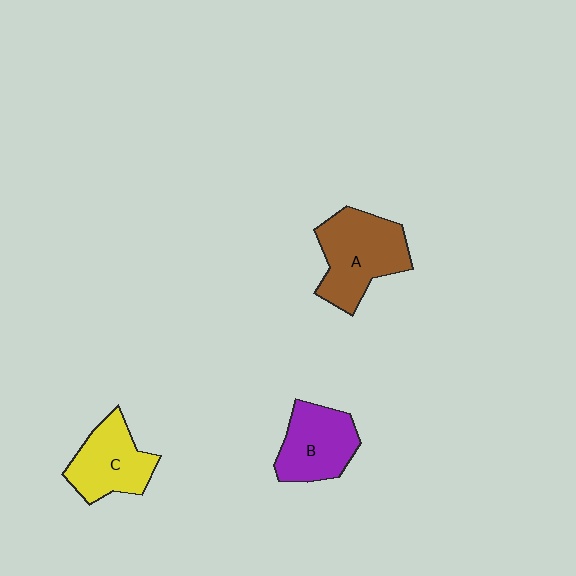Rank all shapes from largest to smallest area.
From largest to smallest: A (brown), B (purple), C (yellow).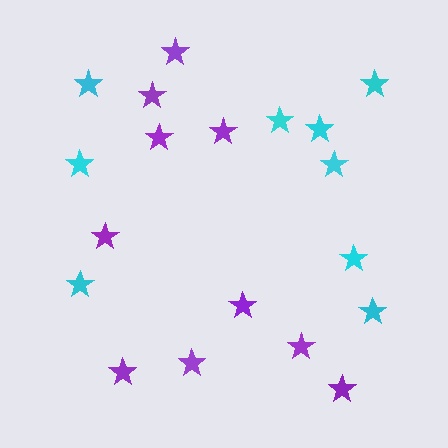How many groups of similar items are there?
There are 2 groups: one group of purple stars (10) and one group of cyan stars (9).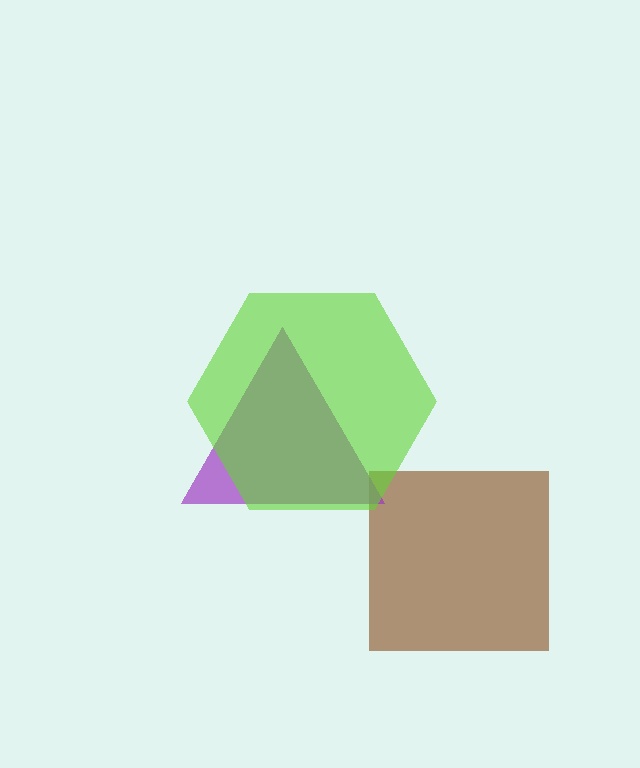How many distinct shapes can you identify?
There are 3 distinct shapes: a brown square, a purple triangle, a lime hexagon.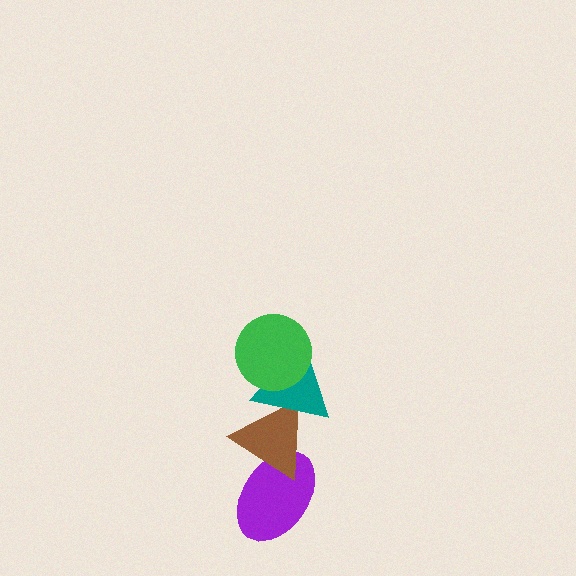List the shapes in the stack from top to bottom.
From top to bottom: the green circle, the teal triangle, the brown triangle, the purple ellipse.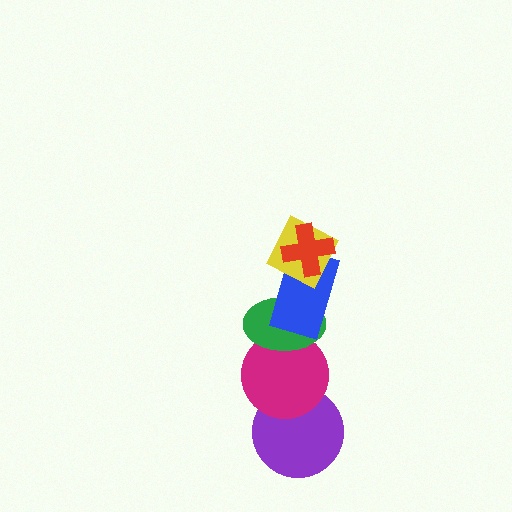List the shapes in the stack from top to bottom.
From top to bottom: the red cross, the yellow diamond, the blue rectangle, the green ellipse, the magenta circle, the purple circle.